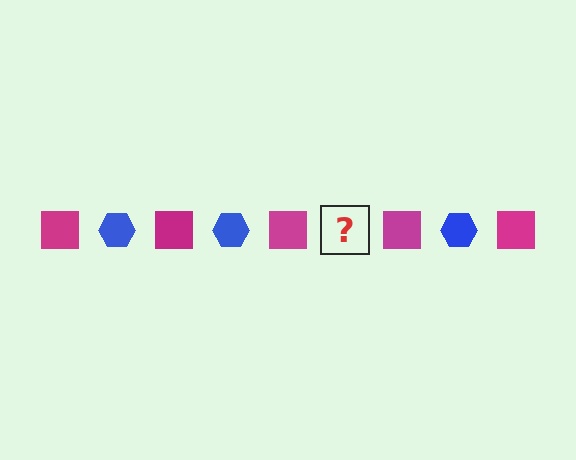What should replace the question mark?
The question mark should be replaced with a blue hexagon.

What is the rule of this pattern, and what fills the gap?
The rule is that the pattern alternates between magenta square and blue hexagon. The gap should be filled with a blue hexagon.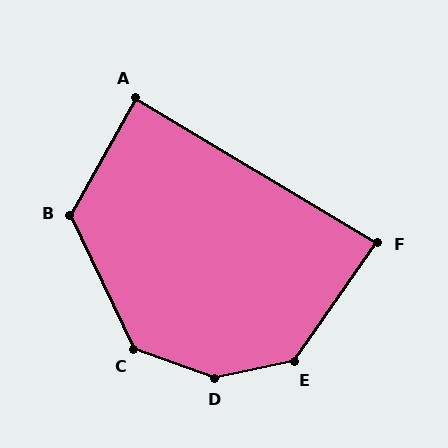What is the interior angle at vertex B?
Approximately 125 degrees (obtuse).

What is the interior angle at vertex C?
Approximately 135 degrees (obtuse).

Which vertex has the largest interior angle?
D, at approximately 149 degrees.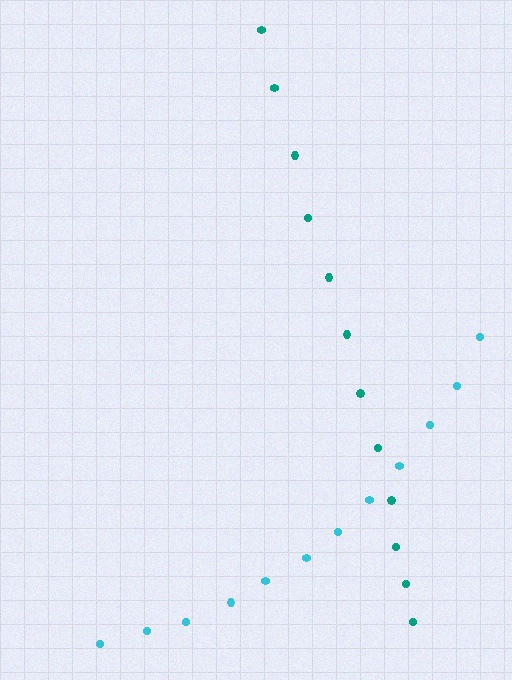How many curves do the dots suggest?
There are 2 distinct paths.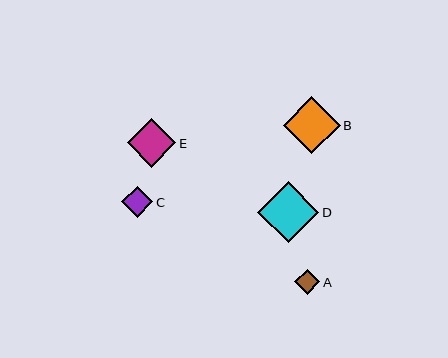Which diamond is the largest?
Diamond D is the largest with a size of approximately 61 pixels.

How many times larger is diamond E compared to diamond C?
Diamond E is approximately 1.6 times the size of diamond C.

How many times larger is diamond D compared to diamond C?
Diamond D is approximately 2.0 times the size of diamond C.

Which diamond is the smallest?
Diamond A is the smallest with a size of approximately 25 pixels.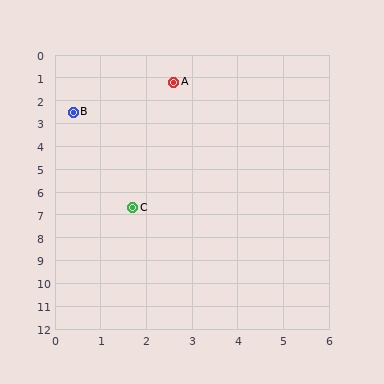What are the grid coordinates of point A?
Point A is at approximately (2.6, 1.2).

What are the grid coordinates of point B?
Point B is at approximately (0.4, 2.5).